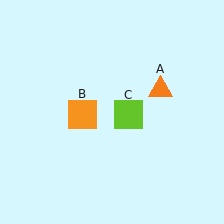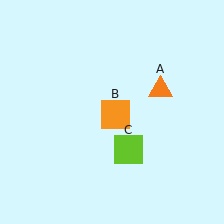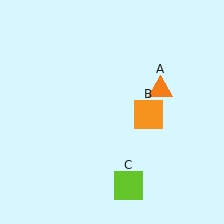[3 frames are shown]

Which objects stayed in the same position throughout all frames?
Orange triangle (object A) remained stationary.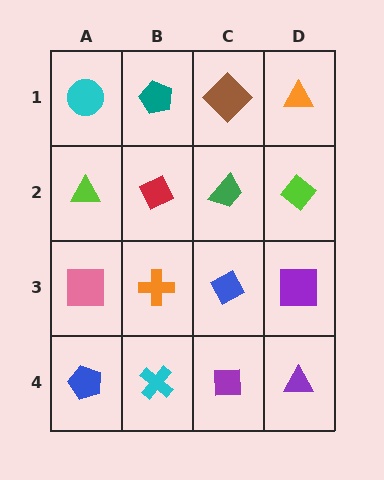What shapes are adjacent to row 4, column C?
A blue diamond (row 3, column C), a cyan cross (row 4, column B), a purple triangle (row 4, column D).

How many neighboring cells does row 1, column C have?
3.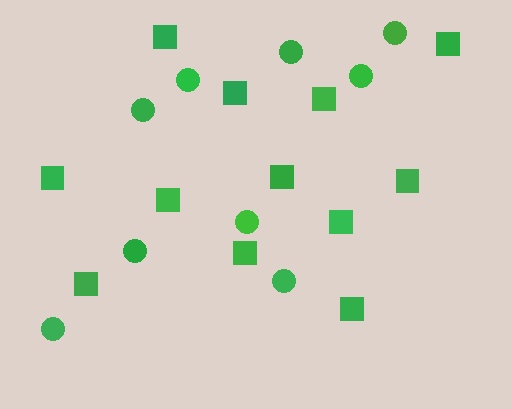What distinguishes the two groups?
There are 2 groups: one group of circles (9) and one group of squares (12).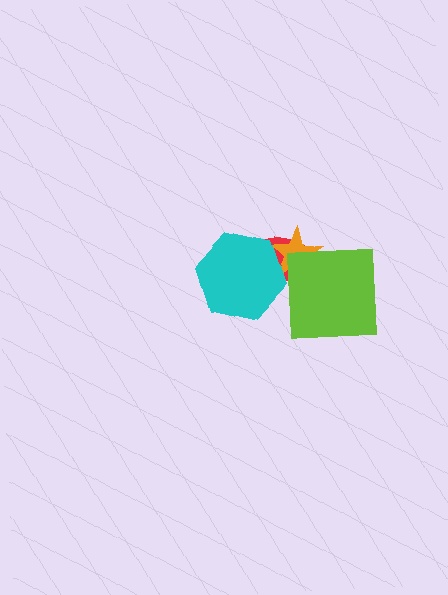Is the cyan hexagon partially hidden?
No, no other shape covers it.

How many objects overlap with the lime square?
2 objects overlap with the lime square.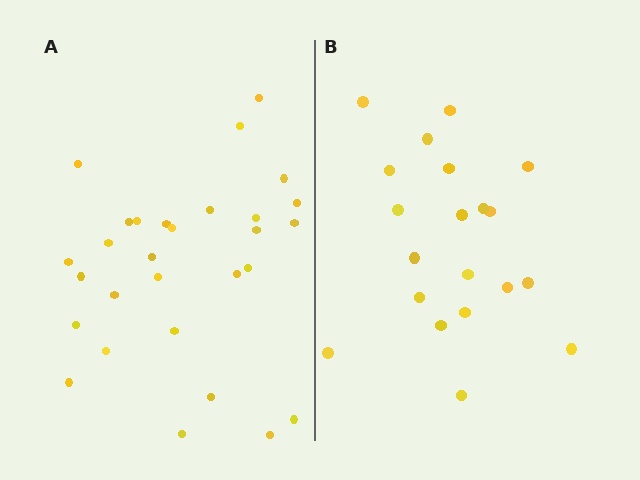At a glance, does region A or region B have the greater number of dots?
Region A (the left region) has more dots.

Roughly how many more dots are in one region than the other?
Region A has roughly 8 or so more dots than region B.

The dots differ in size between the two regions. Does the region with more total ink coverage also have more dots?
No. Region B has more total ink coverage because its dots are larger, but region A actually contains more individual dots. Total area can be misleading — the number of items is what matters here.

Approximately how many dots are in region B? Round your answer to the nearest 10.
About 20 dots.